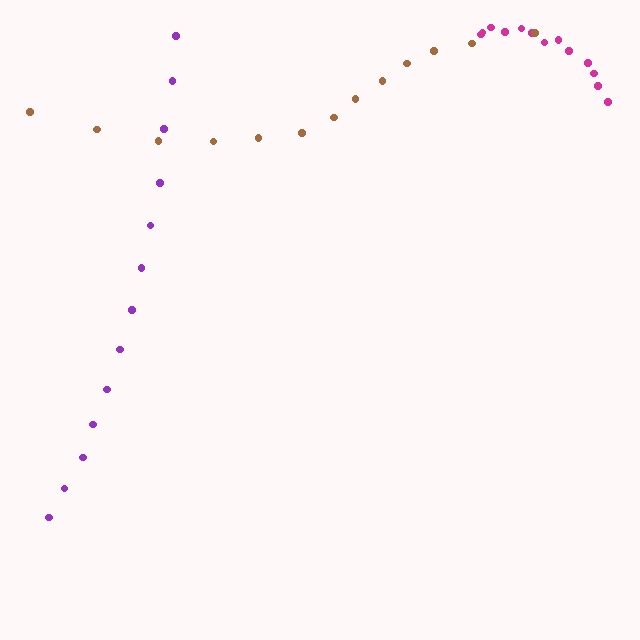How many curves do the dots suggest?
There are 3 distinct paths.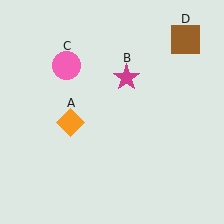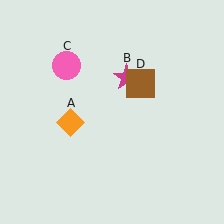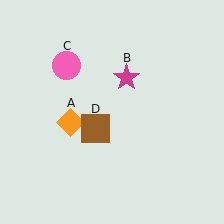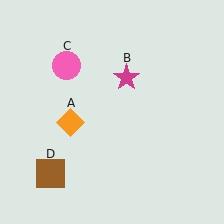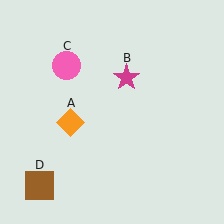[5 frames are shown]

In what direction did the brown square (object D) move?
The brown square (object D) moved down and to the left.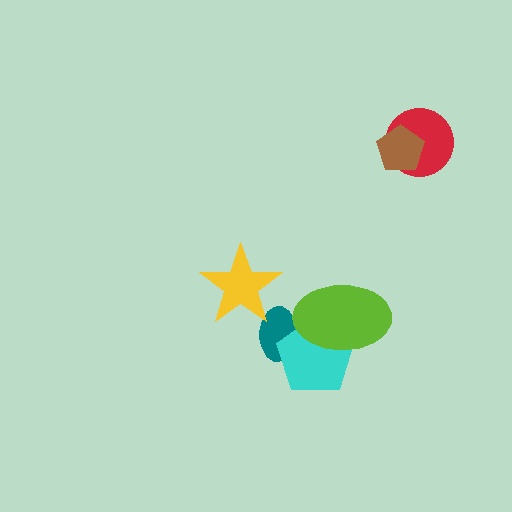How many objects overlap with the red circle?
1 object overlaps with the red circle.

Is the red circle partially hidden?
Yes, it is partially covered by another shape.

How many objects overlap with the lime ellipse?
2 objects overlap with the lime ellipse.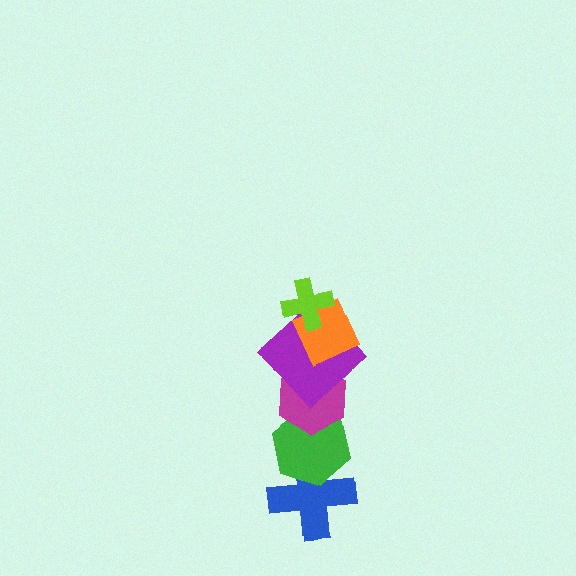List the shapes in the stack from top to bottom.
From top to bottom: the lime cross, the orange diamond, the purple diamond, the magenta hexagon, the green hexagon, the blue cross.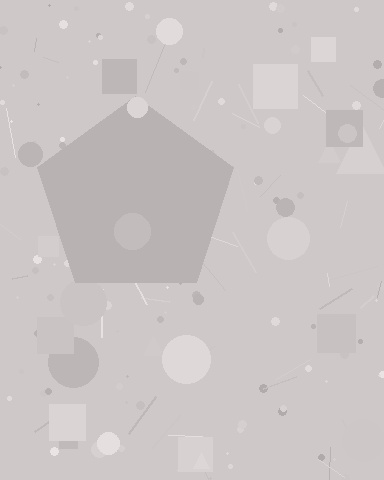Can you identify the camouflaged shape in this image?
The camouflaged shape is a pentagon.